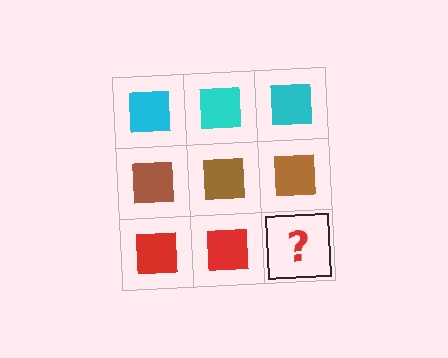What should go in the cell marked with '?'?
The missing cell should contain a red square.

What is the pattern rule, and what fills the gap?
The rule is that each row has a consistent color. The gap should be filled with a red square.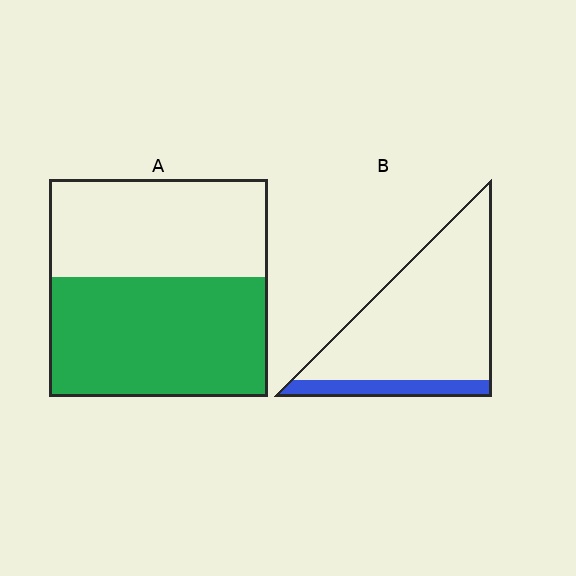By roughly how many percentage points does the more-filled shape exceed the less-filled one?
By roughly 40 percentage points (A over B).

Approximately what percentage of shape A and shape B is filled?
A is approximately 55% and B is approximately 15%.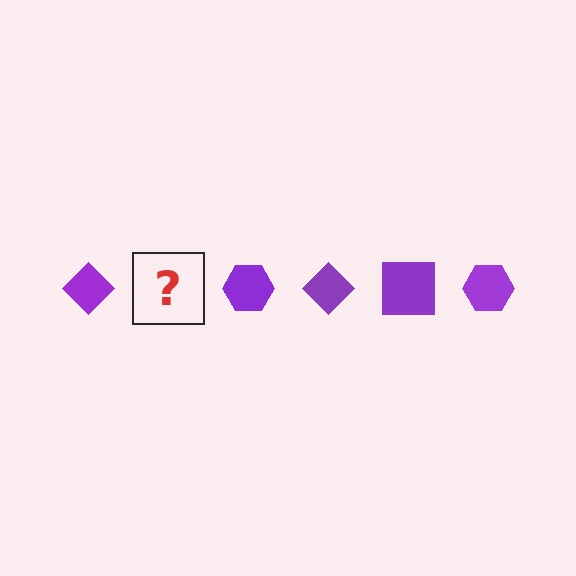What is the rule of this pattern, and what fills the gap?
The rule is that the pattern cycles through diamond, square, hexagon shapes in purple. The gap should be filled with a purple square.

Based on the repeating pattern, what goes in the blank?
The blank should be a purple square.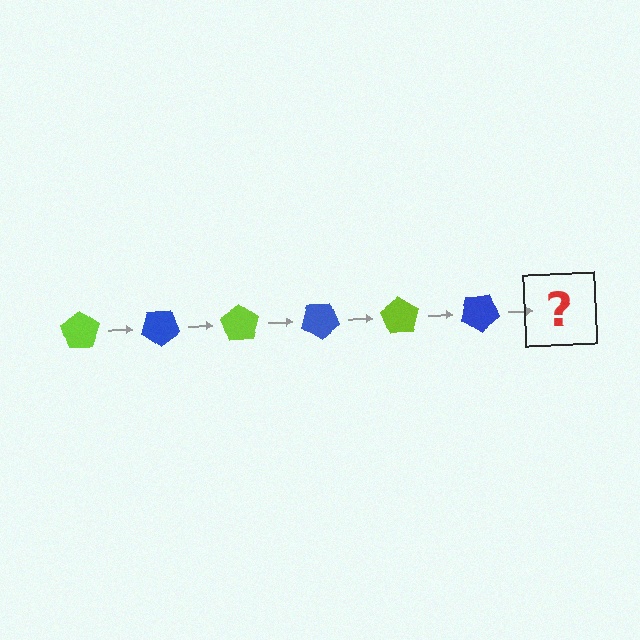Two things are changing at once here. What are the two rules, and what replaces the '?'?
The two rules are that it rotates 35 degrees each step and the color cycles through lime and blue. The '?' should be a lime pentagon, rotated 210 degrees from the start.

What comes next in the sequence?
The next element should be a lime pentagon, rotated 210 degrees from the start.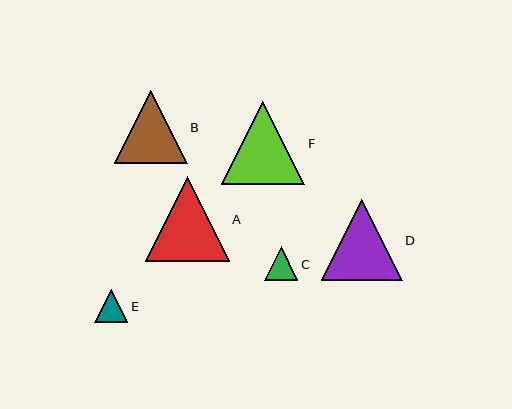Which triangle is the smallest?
Triangle E is the smallest with a size of approximately 33 pixels.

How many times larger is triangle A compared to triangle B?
Triangle A is approximately 1.2 times the size of triangle B.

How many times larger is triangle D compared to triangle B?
Triangle D is approximately 1.1 times the size of triangle B.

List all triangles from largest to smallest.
From largest to smallest: A, F, D, B, C, E.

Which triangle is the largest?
Triangle A is the largest with a size of approximately 84 pixels.